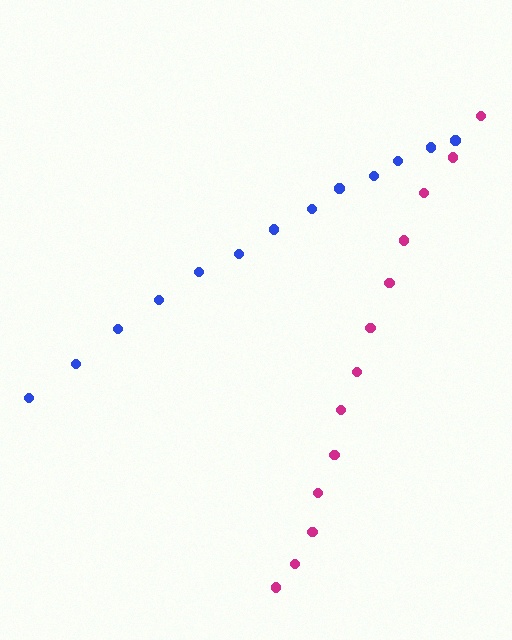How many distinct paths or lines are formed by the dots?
There are 2 distinct paths.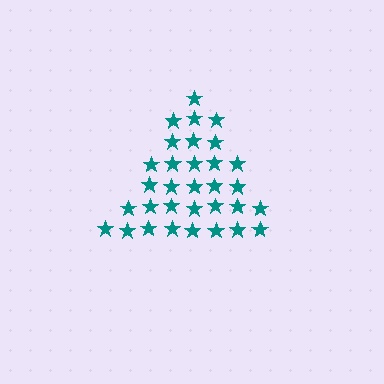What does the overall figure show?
The overall figure shows a triangle.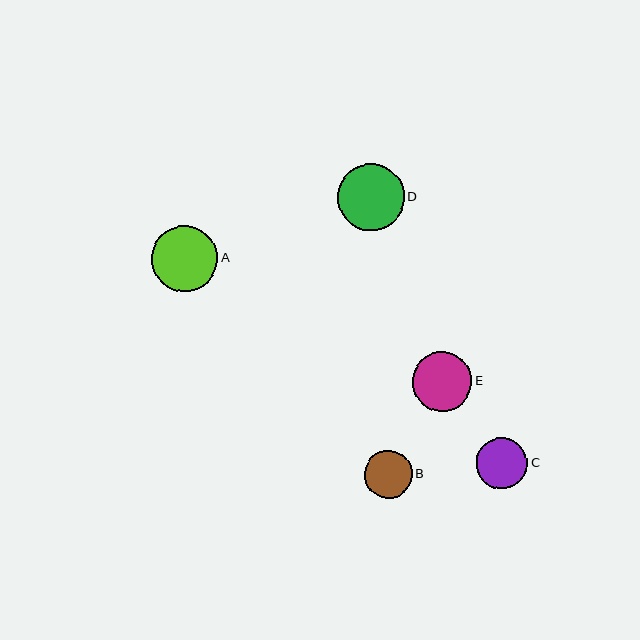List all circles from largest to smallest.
From largest to smallest: D, A, E, C, B.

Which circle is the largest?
Circle D is the largest with a size of approximately 67 pixels.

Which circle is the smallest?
Circle B is the smallest with a size of approximately 48 pixels.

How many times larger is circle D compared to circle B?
Circle D is approximately 1.4 times the size of circle B.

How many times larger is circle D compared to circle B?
Circle D is approximately 1.4 times the size of circle B.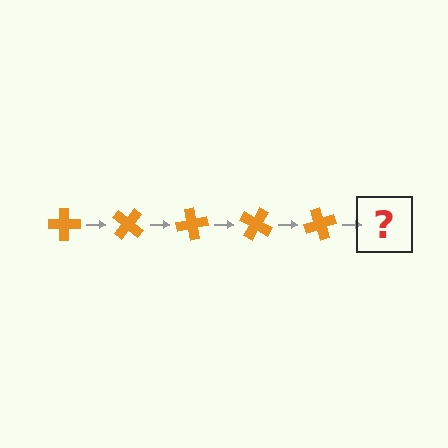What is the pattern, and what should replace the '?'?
The pattern is that the cross rotates 40 degrees each step. The '?' should be an orange cross rotated 200 degrees.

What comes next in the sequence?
The next element should be an orange cross rotated 200 degrees.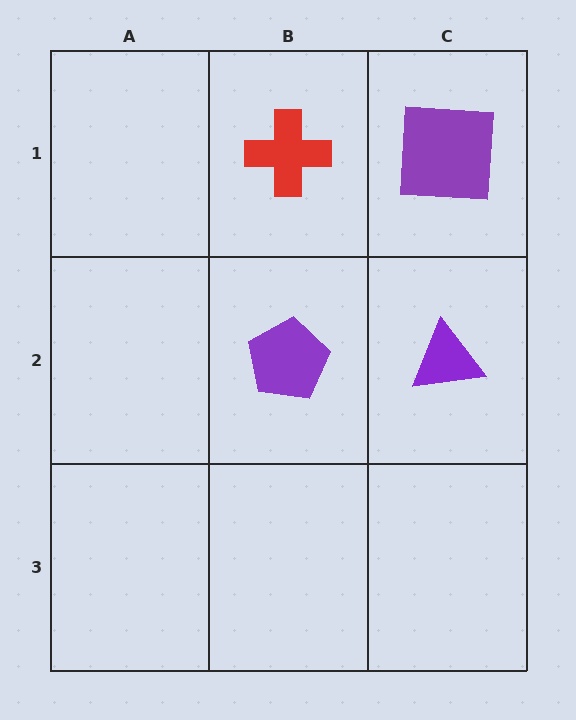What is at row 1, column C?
A purple square.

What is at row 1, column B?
A red cross.